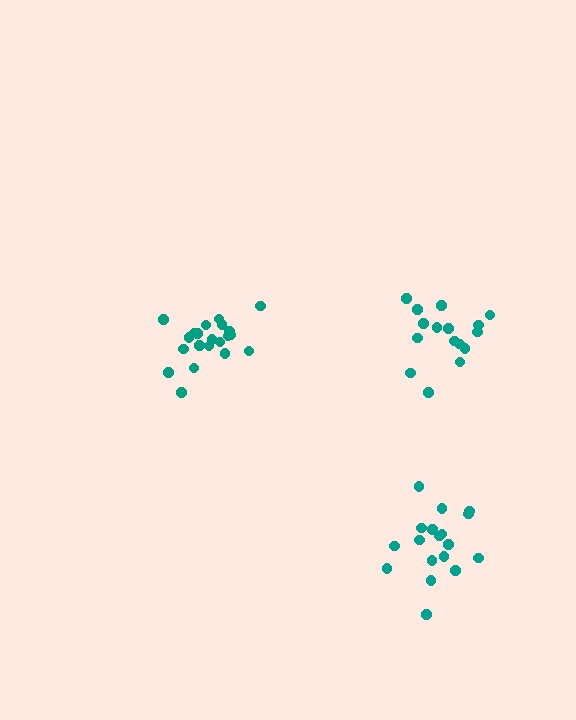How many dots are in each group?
Group 1: 18 dots, Group 2: 16 dots, Group 3: 21 dots (55 total).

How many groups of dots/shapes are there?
There are 3 groups.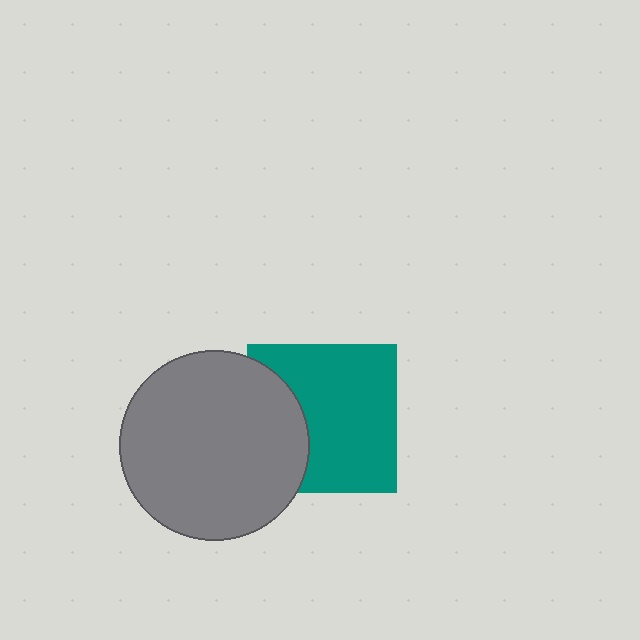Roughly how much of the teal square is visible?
Most of it is visible (roughly 70%).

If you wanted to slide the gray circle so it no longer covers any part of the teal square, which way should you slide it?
Slide it left — that is the most direct way to separate the two shapes.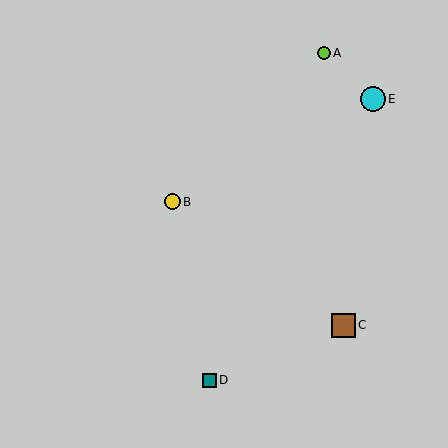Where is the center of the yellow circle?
The center of the yellow circle is at (172, 202).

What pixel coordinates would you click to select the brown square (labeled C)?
Click at (344, 325) to select the brown square C.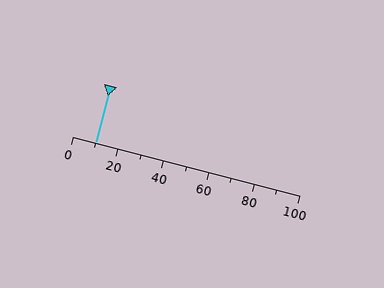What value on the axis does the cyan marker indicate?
The marker indicates approximately 10.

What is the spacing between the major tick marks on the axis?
The major ticks are spaced 20 apart.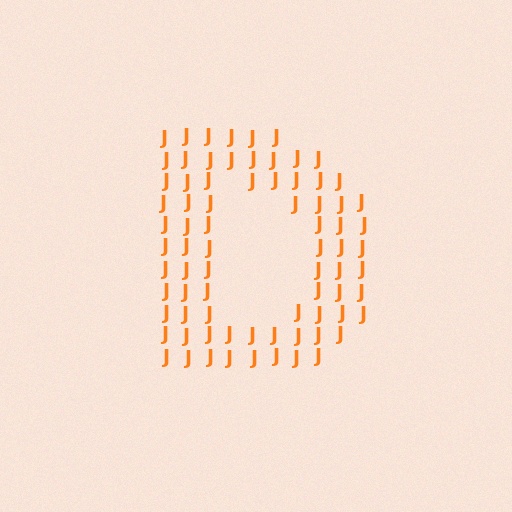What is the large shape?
The large shape is the letter D.